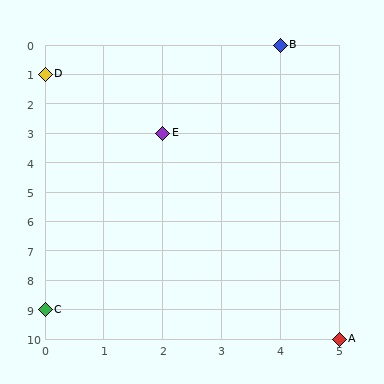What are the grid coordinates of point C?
Point C is at grid coordinates (0, 9).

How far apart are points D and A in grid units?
Points D and A are 5 columns and 9 rows apart (about 10.3 grid units diagonally).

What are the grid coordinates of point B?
Point B is at grid coordinates (4, 0).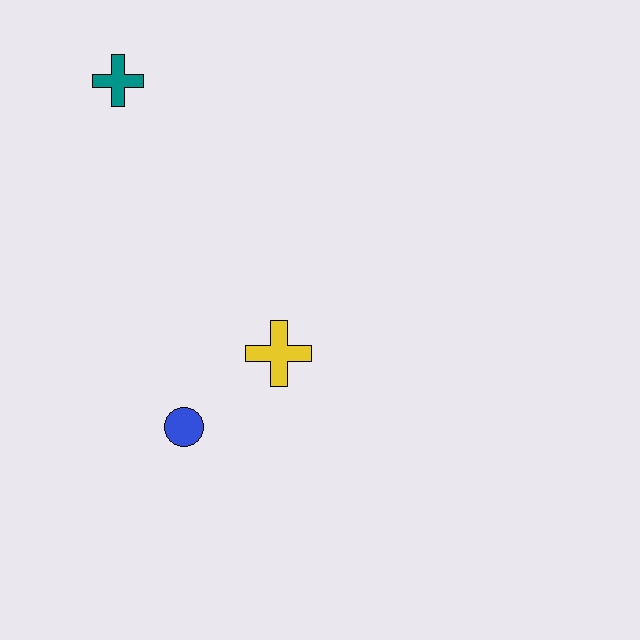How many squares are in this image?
There are no squares.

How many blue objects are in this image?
There is 1 blue object.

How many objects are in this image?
There are 3 objects.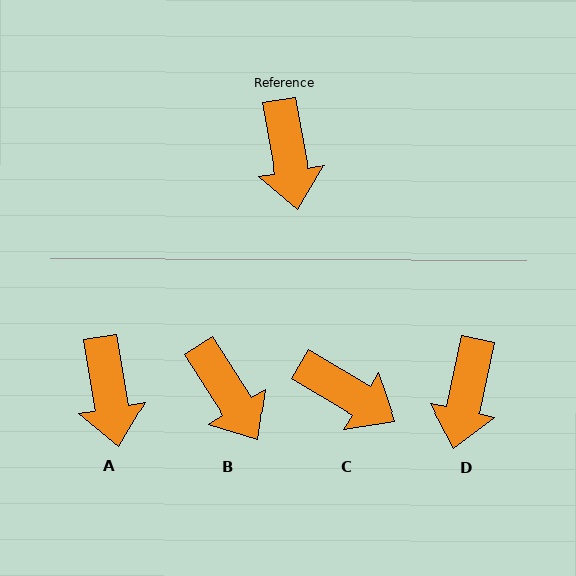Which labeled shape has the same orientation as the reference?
A.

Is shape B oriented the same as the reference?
No, it is off by about 22 degrees.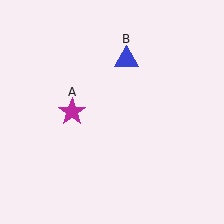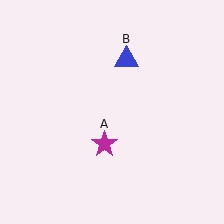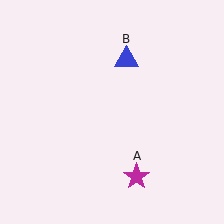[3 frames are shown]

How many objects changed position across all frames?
1 object changed position: magenta star (object A).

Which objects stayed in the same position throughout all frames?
Blue triangle (object B) remained stationary.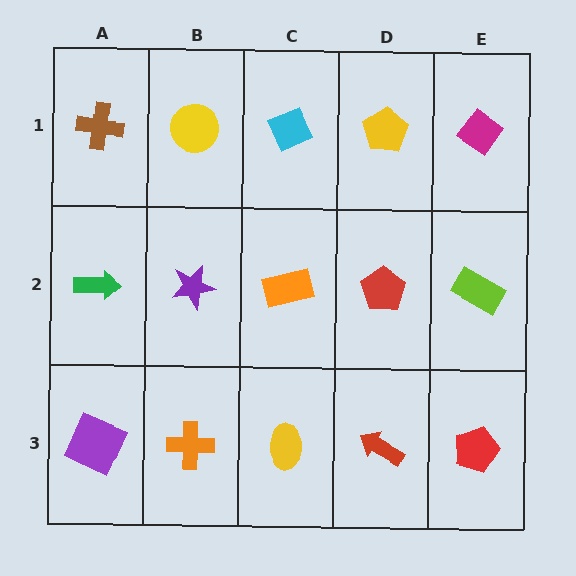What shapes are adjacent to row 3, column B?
A purple star (row 2, column B), a purple square (row 3, column A), a yellow ellipse (row 3, column C).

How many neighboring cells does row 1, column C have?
3.